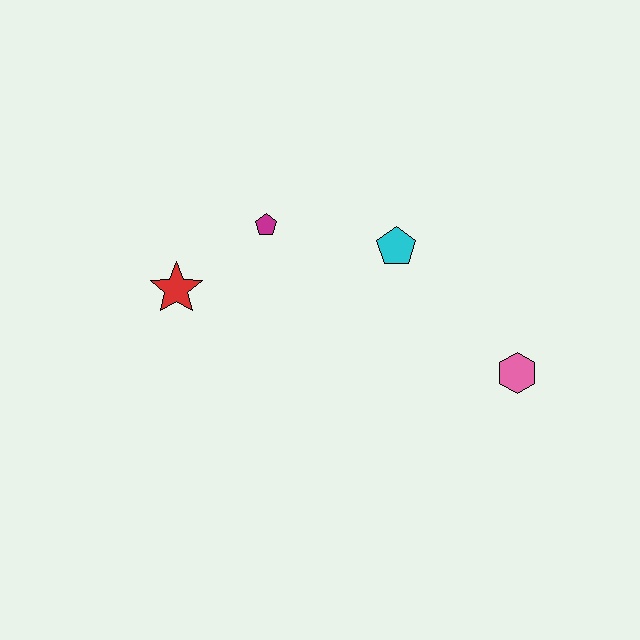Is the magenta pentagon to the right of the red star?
Yes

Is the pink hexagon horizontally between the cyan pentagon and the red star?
No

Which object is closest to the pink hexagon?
The cyan pentagon is closest to the pink hexagon.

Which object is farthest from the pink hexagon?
The red star is farthest from the pink hexagon.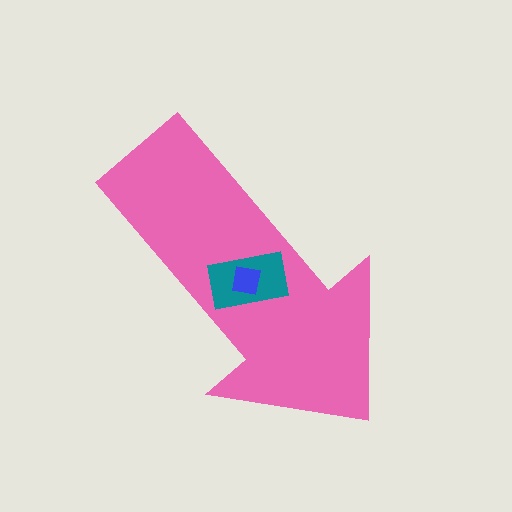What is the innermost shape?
The blue square.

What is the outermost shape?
The pink arrow.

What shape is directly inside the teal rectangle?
The blue square.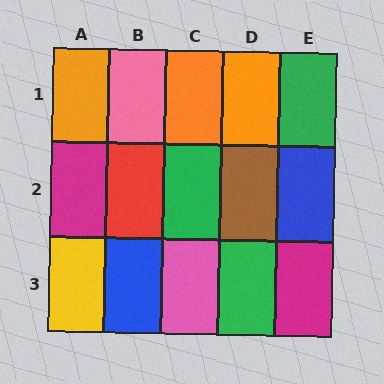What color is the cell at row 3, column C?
Pink.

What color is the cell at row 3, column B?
Blue.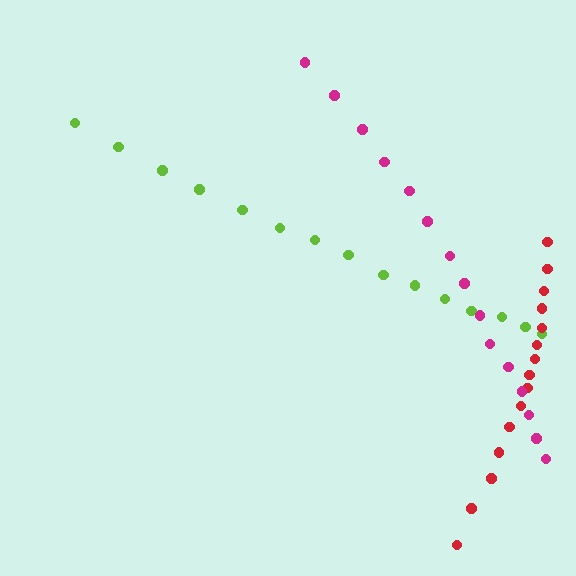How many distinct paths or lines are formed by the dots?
There are 3 distinct paths.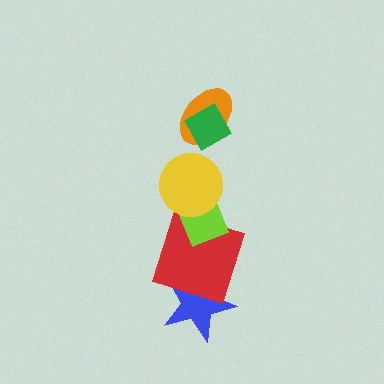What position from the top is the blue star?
The blue star is 6th from the top.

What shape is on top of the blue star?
The red square is on top of the blue star.